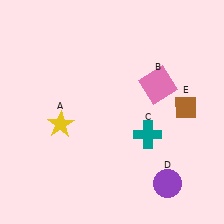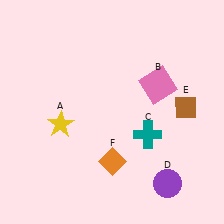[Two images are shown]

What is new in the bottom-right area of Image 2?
An orange diamond (F) was added in the bottom-right area of Image 2.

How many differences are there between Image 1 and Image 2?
There is 1 difference between the two images.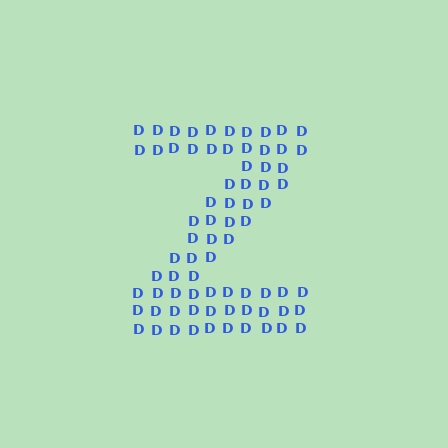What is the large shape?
The large shape is the letter Z.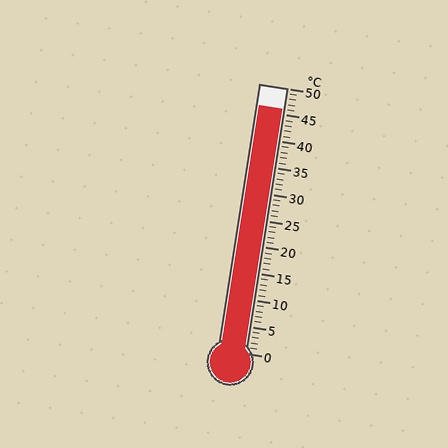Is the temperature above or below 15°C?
The temperature is above 15°C.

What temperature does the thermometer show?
The thermometer shows approximately 46°C.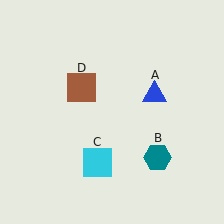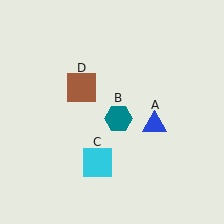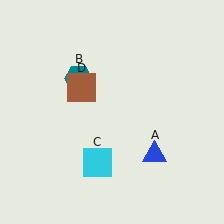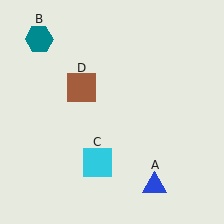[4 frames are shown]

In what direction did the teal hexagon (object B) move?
The teal hexagon (object B) moved up and to the left.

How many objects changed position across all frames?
2 objects changed position: blue triangle (object A), teal hexagon (object B).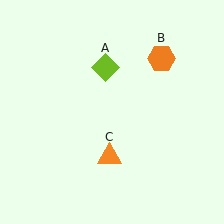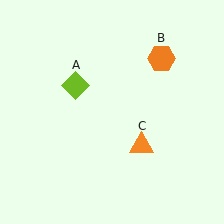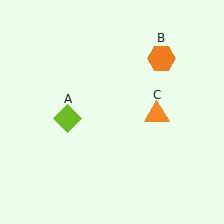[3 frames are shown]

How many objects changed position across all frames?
2 objects changed position: lime diamond (object A), orange triangle (object C).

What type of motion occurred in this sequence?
The lime diamond (object A), orange triangle (object C) rotated counterclockwise around the center of the scene.